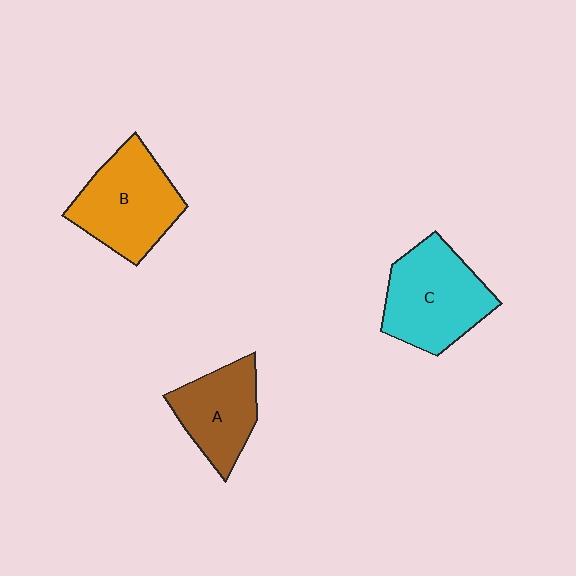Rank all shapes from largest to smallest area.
From largest to smallest: C (cyan), B (orange), A (brown).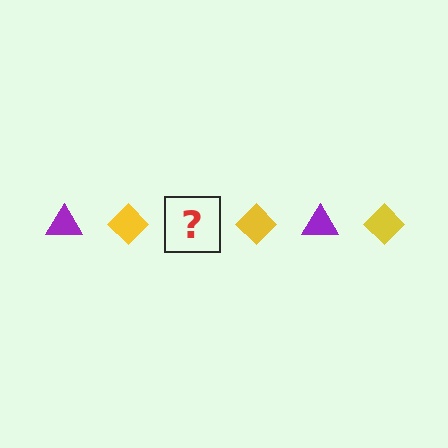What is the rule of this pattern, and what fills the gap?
The rule is that the pattern alternates between purple triangle and yellow diamond. The gap should be filled with a purple triangle.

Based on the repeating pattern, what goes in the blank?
The blank should be a purple triangle.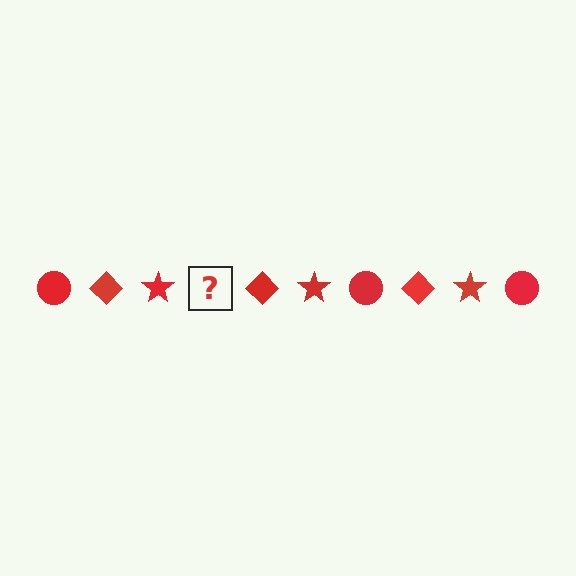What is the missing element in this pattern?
The missing element is a red circle.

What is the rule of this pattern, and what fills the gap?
The rule is that the pattern cycles through circle, diamond, star shapes in red. The gap should be filled with a red circle.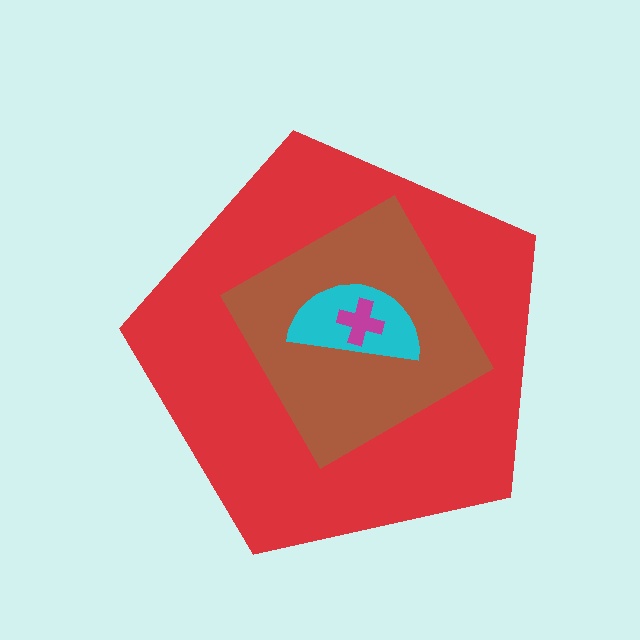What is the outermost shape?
The red pentagon.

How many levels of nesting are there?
4.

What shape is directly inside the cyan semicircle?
The magenta cross.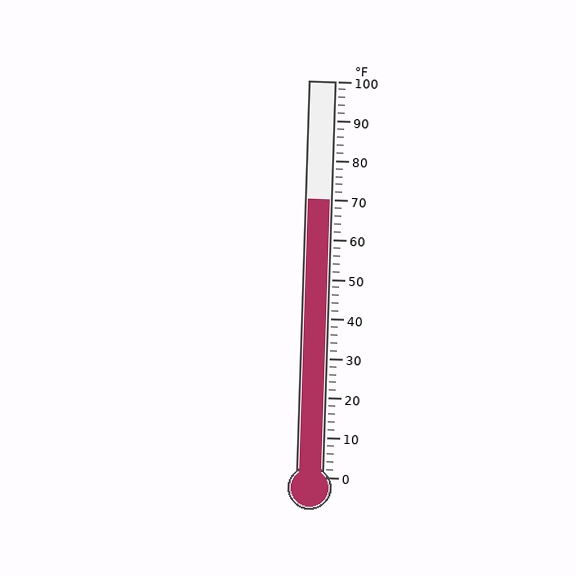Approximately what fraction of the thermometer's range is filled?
The thermometer is filled to approximately 70% of its range.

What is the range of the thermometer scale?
The thermometer scale ranges from 0°F to 100°F.